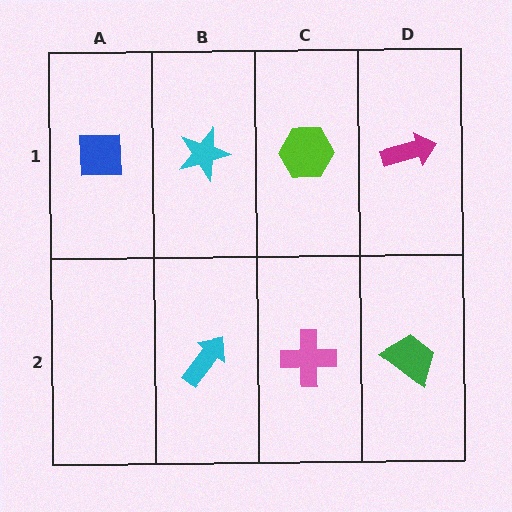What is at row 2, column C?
A pink cross.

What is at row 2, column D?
A green trapezoid.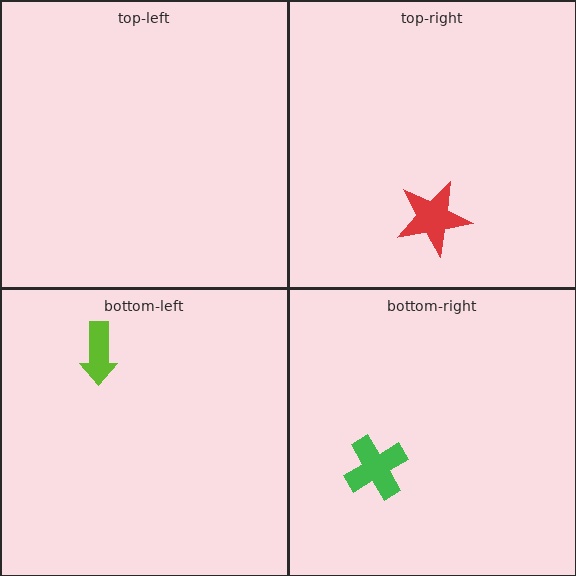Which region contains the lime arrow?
The bottom-left region.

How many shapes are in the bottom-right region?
1.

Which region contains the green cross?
The bottom-right region.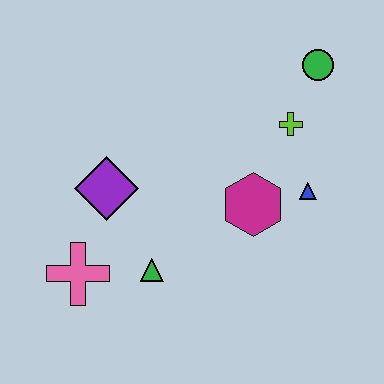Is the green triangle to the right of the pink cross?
Yes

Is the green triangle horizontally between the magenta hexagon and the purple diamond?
Yes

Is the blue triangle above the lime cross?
No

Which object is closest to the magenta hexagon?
The blue triangle is closest to the magenta hexagon.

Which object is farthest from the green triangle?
The green circle is farthest from the green triangle.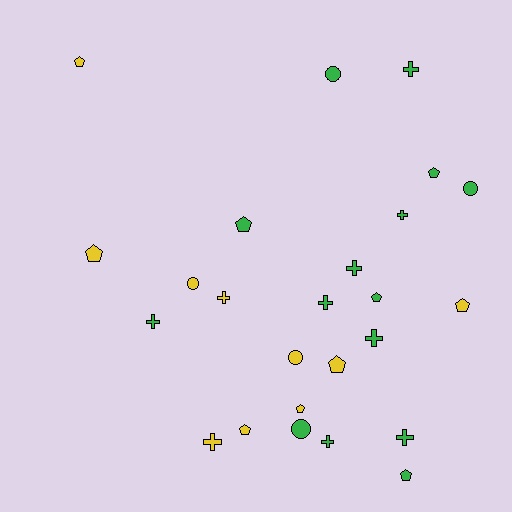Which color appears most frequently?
Green, with 15 objects.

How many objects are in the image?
There are 25 objects.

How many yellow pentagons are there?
There are 6 yellow pentagons.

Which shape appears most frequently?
Cross, with 10 objects.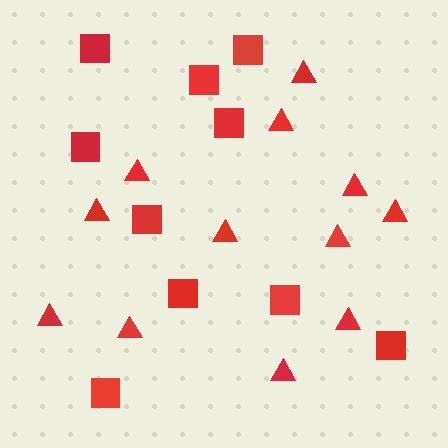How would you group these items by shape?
There are 2 groups: one group of triangles (12) and one group of squares (10).